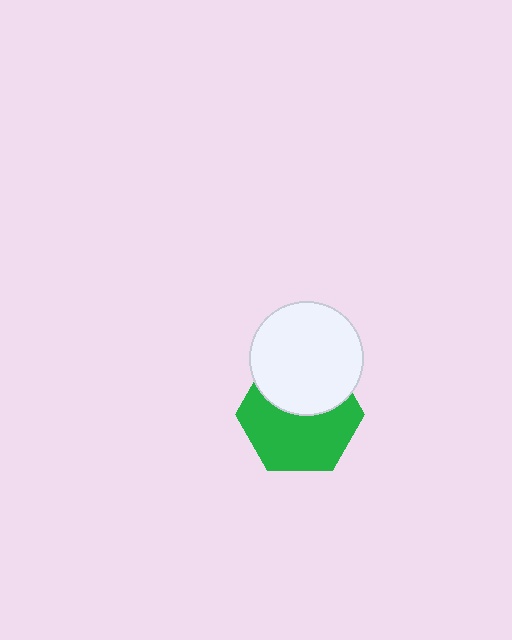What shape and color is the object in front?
The object in front is a white circle.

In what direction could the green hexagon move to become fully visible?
The green hexagon could move down. That would shift it out from behind the white circle entirely.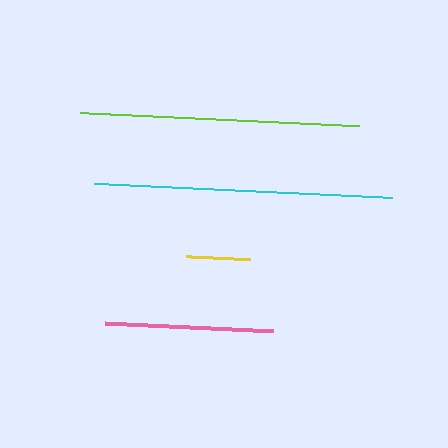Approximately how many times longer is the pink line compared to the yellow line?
The pink line is approximately 2.6 times the length of the yellow line.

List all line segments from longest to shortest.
From longest to shortest: cyan, lime, pink, yellow.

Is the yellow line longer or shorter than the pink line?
The pink line is longer than the yellow line.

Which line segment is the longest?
The cyan line is the longest at approximately 299 pixels.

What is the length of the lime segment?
The lime segment is approximately 279 pixels long.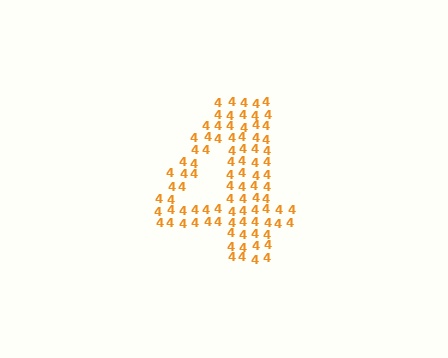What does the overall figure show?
The overall figure shows the digit 4.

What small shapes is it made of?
It is made of small digit 4's.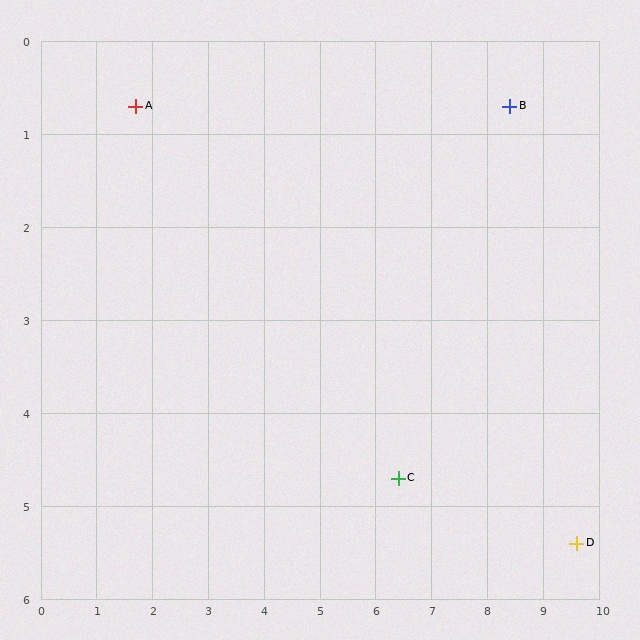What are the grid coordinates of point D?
Point D is at approximately (9.6, 5.4).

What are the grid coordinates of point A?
Point A is at approximately (1.7, 0.7).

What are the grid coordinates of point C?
Point C is at approximately (6.4, 4.7).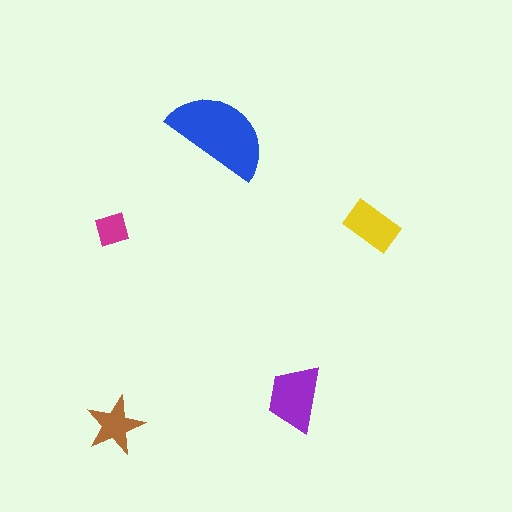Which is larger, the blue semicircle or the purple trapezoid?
The blue semicircle.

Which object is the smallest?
The magenta diamond.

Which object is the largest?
The blue semicircle.